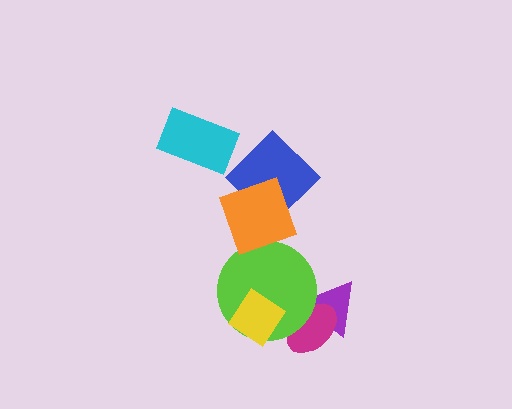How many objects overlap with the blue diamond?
1 object overlaps with the blue diamond.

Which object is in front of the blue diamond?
The orange diamond is in front of the blue diamond.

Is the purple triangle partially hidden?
Yes, it is partially covered by another shape.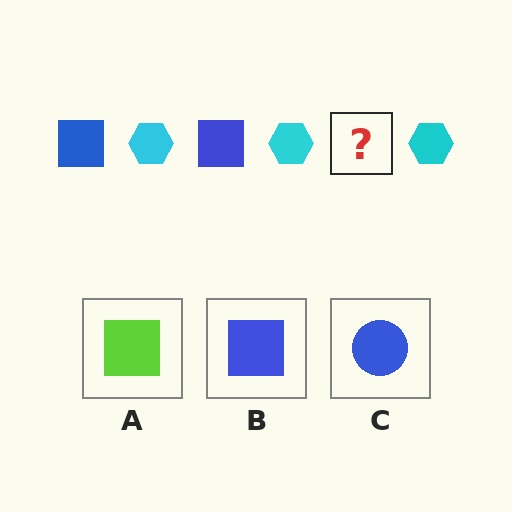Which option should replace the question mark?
Option B.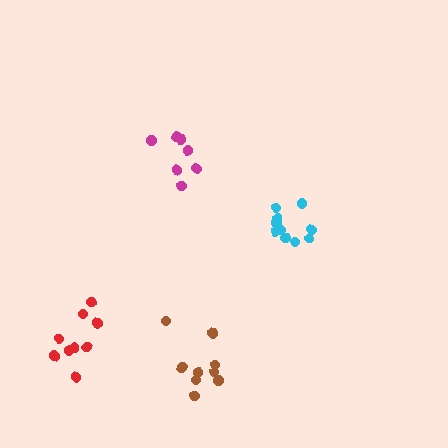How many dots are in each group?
Group 1: 9 dots, Group 2: 10 dots, Group 3: 9 dots, Group 4: 7 dots (35 total).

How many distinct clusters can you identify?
There are 4 distinct clusters.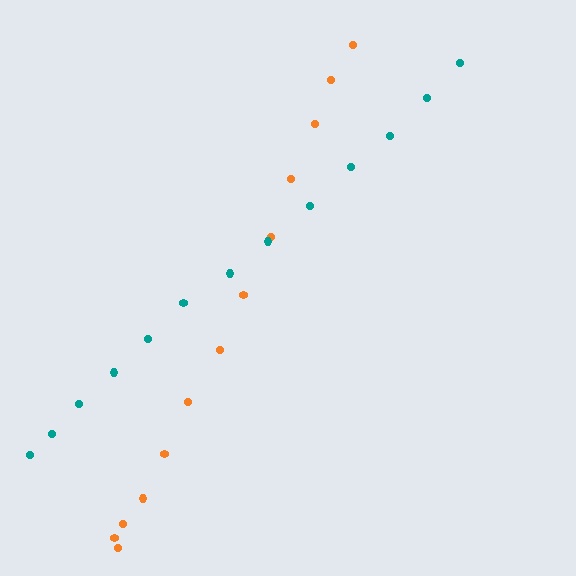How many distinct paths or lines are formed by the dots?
There are 2 distinct paths.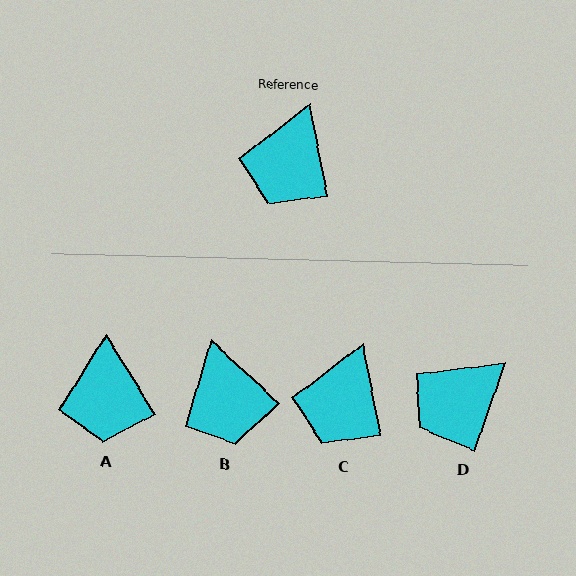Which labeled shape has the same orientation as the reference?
C.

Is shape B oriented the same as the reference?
No, it is off by about 36 degrees.